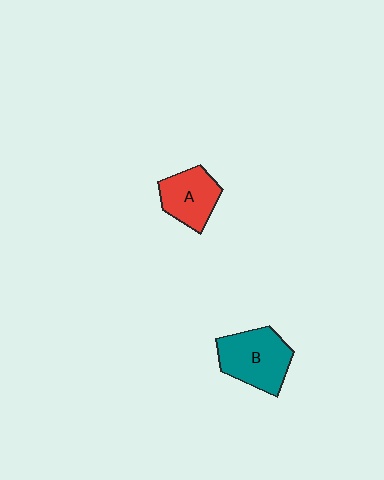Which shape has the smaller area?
Shape A (red).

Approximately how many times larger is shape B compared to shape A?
Approximately 1.3 times.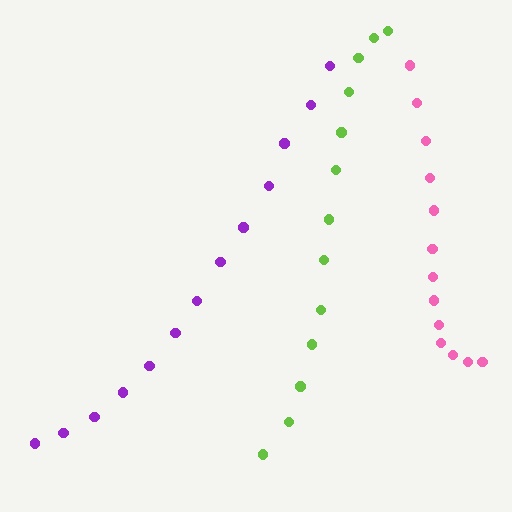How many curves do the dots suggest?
There are 3 distinct paths.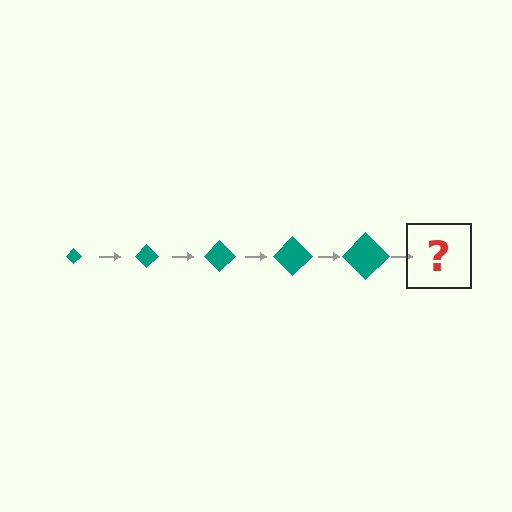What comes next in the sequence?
The next element should be a teal diamond, larger than the previous one.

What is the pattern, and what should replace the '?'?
The pattern is that the diamond gets progressively larger each step. The '?' should be a teal diamond, larger than the previous one.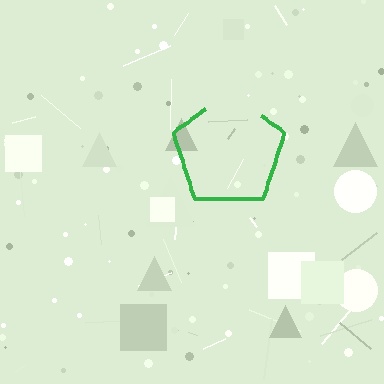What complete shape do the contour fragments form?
The contour fragments form a pentagon.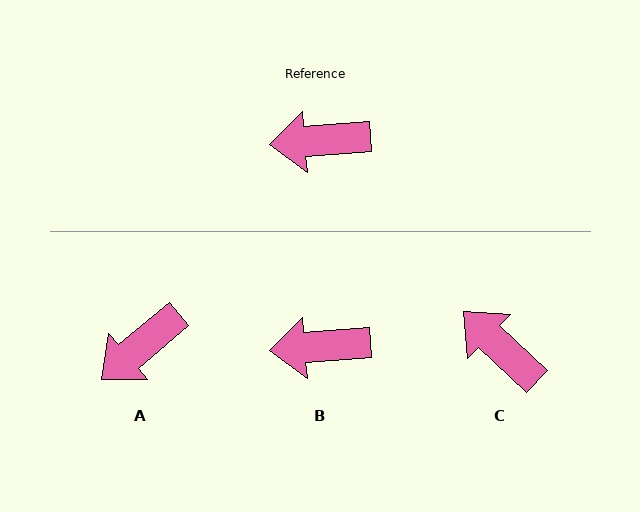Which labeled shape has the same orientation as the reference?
B.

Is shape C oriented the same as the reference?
No, it is off by about 48 degrees.